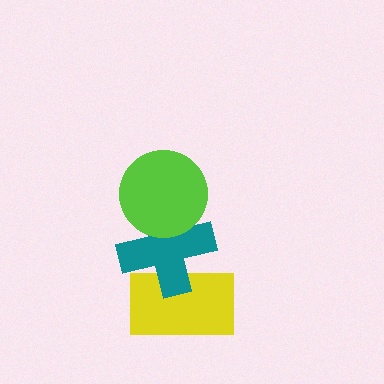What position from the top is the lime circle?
The lime circle is 1st from the top.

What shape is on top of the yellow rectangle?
The teal cross is on top of the yellow rectangle.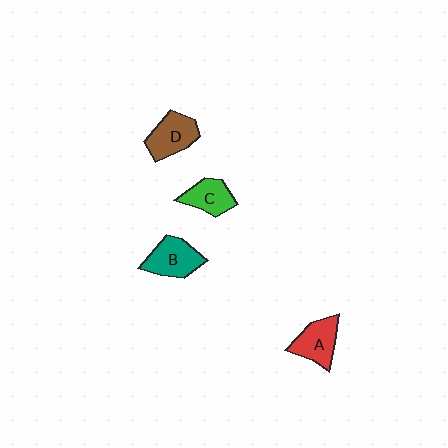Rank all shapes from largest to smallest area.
From largest to smallest: B (teal), D (brown), A (red), C (green).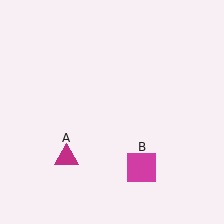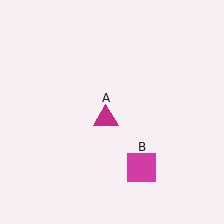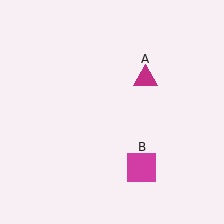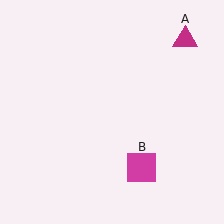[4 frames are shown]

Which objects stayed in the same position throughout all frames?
Magenta square (object B) remained stationary.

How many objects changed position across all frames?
1 object changed position: magenta triangle (object A).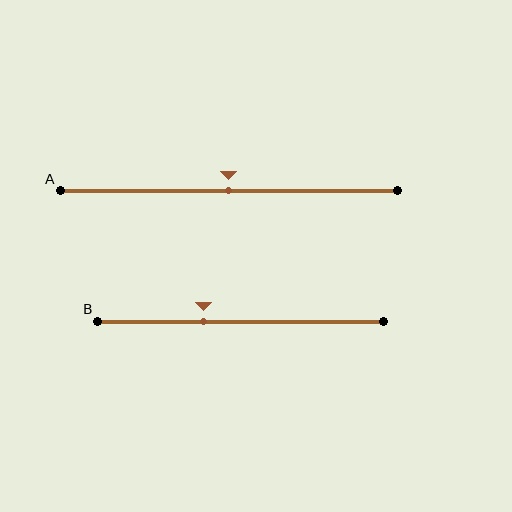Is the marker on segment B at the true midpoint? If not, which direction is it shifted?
No, the marker on segment B is shifted to the left by about 13% of the segment length.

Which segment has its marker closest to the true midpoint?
Segment A has its marker closest to the true midpoint.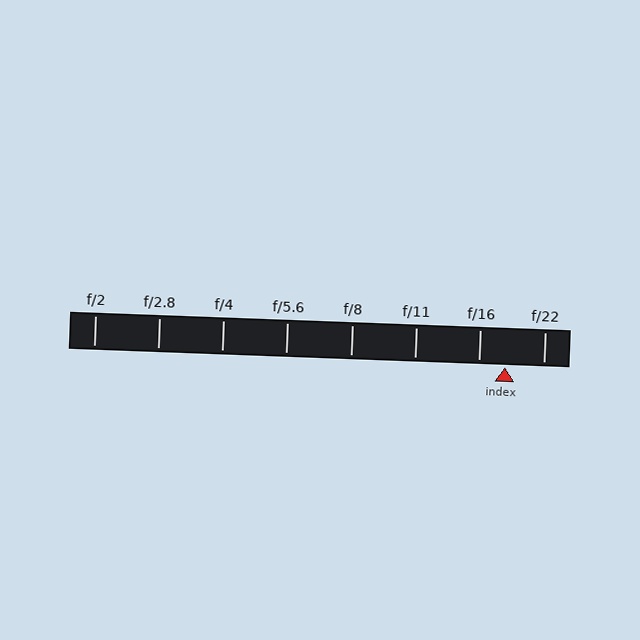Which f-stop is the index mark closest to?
The index mark is closest to f/16.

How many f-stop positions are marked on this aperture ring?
There are 8 f-stop positions marked.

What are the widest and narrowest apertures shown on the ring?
The widest aperture shown is f/2 and the narrowest is f/22.